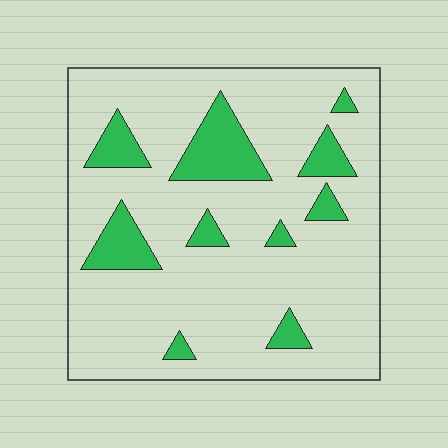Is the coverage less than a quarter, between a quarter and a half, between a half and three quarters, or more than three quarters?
Less than a quarter.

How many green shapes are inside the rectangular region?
10.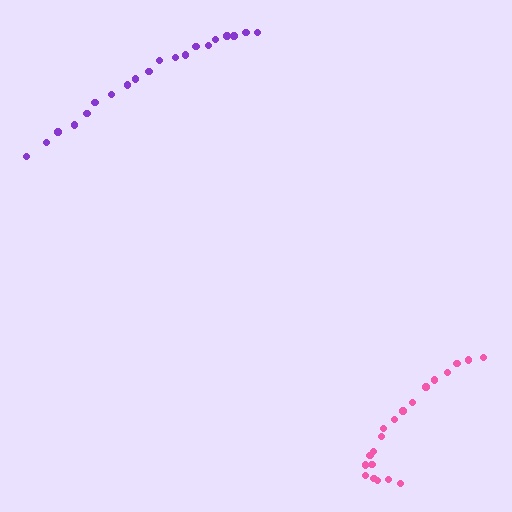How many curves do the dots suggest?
There are 2 distinct paths.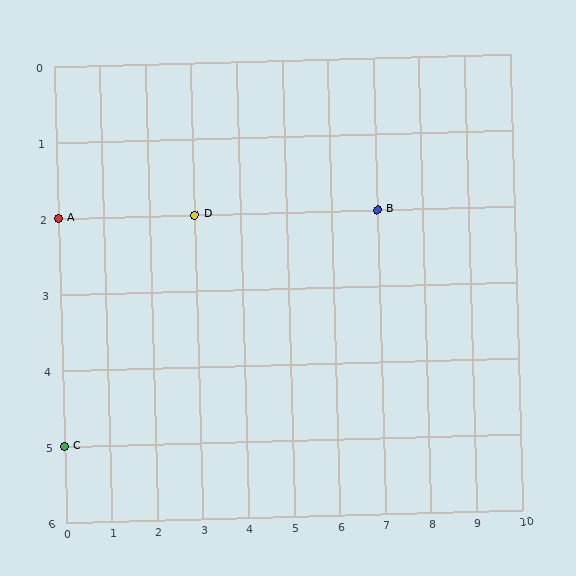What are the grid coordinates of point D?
Point D is at grid coordinates (3, 2).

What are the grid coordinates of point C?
Point C is at grid coordinates (0, 5).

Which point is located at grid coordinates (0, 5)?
Point C is at (0, 5).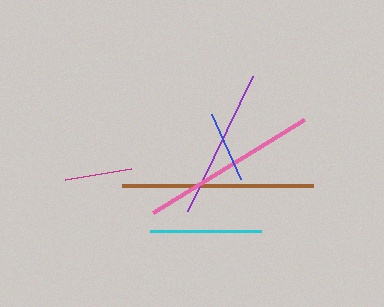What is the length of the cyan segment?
The cyan segment is approximately 111 pixels long.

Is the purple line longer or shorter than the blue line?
The purple line is longer than the blue line.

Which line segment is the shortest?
The magenta line is the shortest at approximately 67 pixels.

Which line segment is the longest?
The brown line is the longest at approximately 191 pixels.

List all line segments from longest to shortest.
From longest to shortest: brown, pink, purple, cyan, blue, magenta.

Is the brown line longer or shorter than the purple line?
The brown line is longer than the purple line.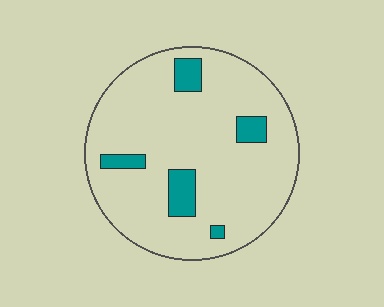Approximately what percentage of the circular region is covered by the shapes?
Approximately 10%.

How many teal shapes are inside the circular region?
5.